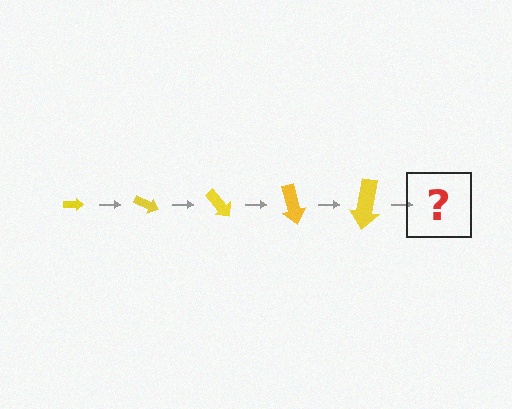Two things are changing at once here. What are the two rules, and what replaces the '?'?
The two rules are that the arrow grows larger each step and it rotates 25 degrees each step. The '?' should be an arrow, larger than the previous one and rotated 125 degrees from the start.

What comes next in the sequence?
The next element should be an arrow, larger than the previous one and rotated 125 degrees from the start.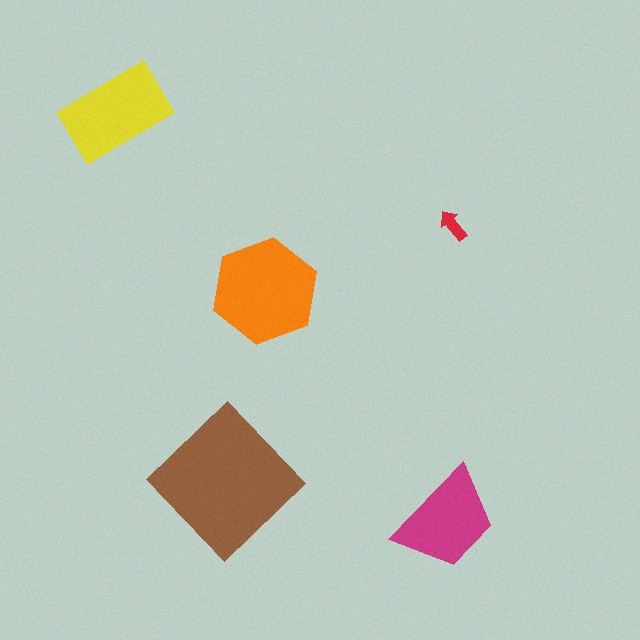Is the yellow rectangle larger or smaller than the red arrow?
Larger.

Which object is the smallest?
The red arrow.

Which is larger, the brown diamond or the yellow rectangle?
The brown diamond.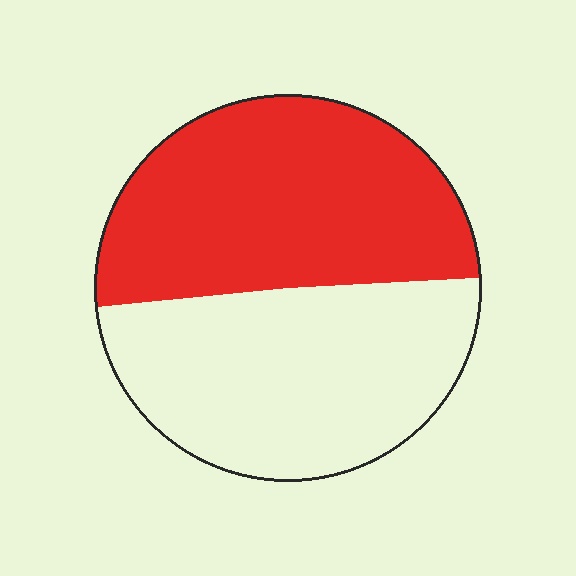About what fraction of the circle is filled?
About one half (1/2).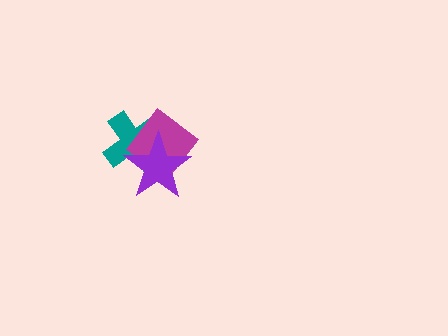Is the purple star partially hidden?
No, no other shape covers it.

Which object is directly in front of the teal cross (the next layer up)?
The magenta diamond is directly in front of the teal cross.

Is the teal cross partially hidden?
Yes, it is partially covered by another shape.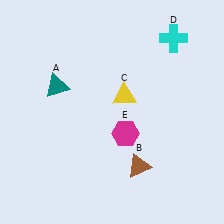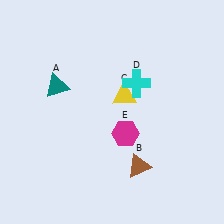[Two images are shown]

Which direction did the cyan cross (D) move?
The cyan cross (D) moved down.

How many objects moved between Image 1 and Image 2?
1 object moved between the two images.